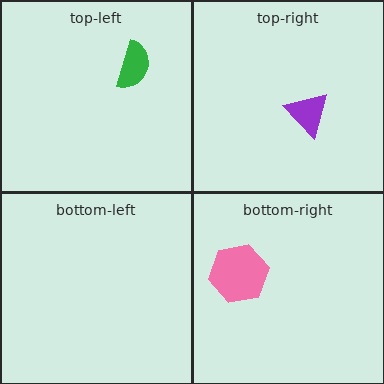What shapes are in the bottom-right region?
The pink hexagon.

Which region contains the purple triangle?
The top-right region.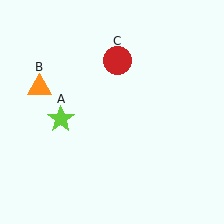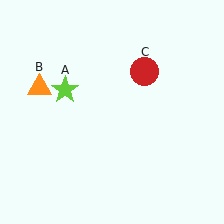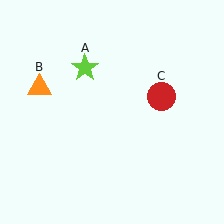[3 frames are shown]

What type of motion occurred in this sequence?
The lime star (object A), red circle (object C) rotated clockwise around the center of the scene.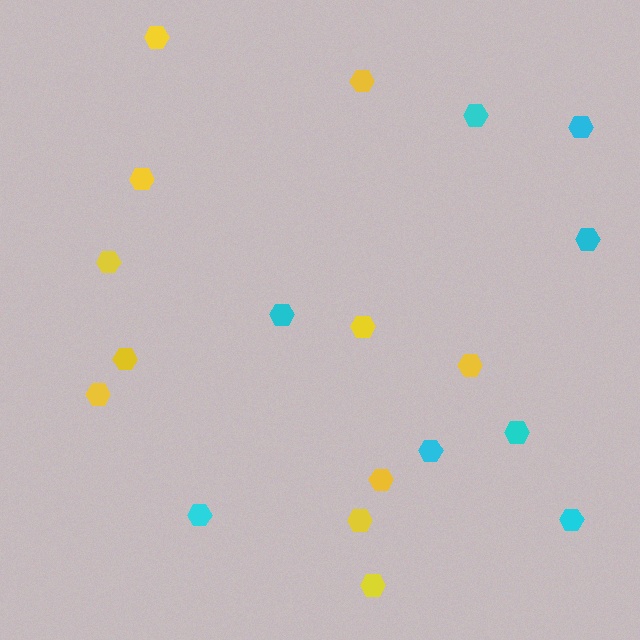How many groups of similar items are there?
There are 2 groups: one group of yellow hexagons (11) and one group of cyan hexagons (8).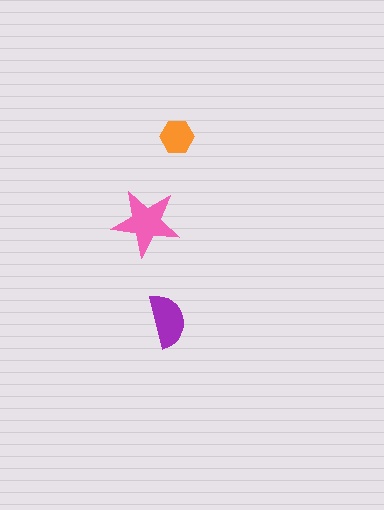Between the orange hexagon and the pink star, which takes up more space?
The pink star.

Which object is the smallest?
The orange hexagon.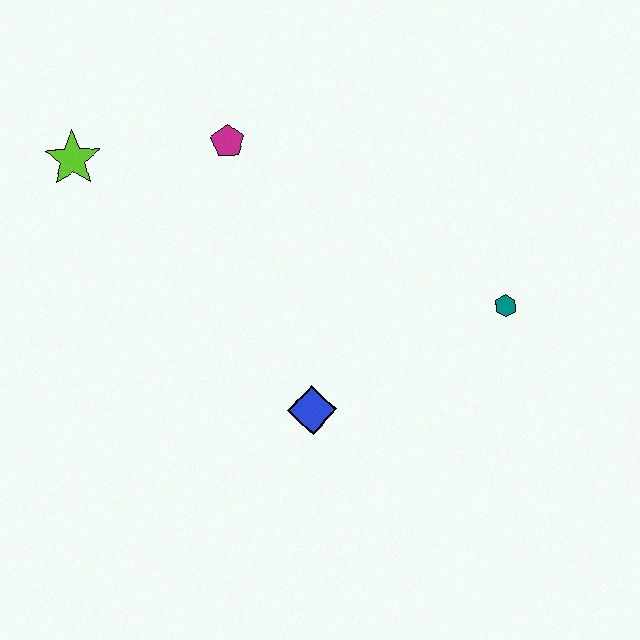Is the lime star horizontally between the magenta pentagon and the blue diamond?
No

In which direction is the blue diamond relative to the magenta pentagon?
The blue diamond is below the magenta pentagon.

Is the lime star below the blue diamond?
No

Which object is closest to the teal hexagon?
The blue diamond is closest to the teal hexagon.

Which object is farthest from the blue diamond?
The lime star is farthest from the blue diamond.